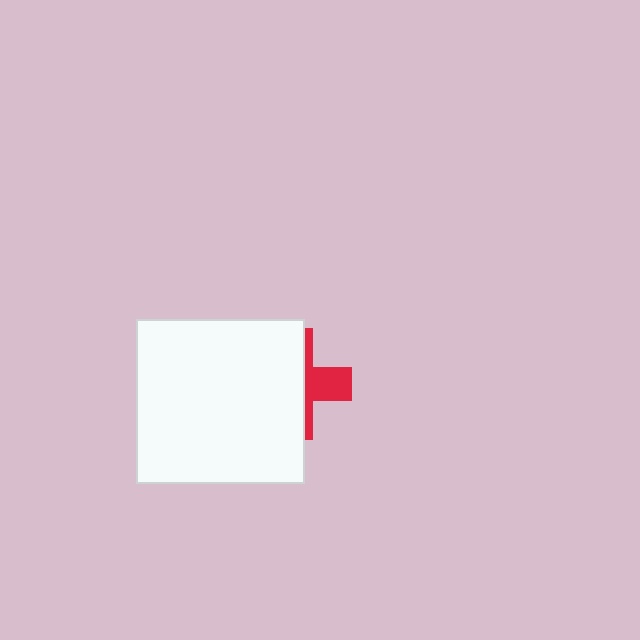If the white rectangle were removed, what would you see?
You would see the complete red cross.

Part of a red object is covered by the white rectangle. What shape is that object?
It is a cross.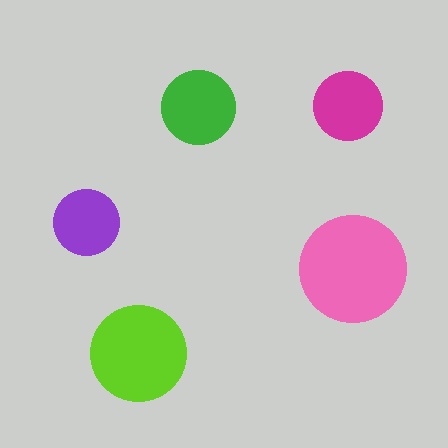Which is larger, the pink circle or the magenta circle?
The pink one.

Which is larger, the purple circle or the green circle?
The green one.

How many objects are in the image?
There are 5 objects in the image.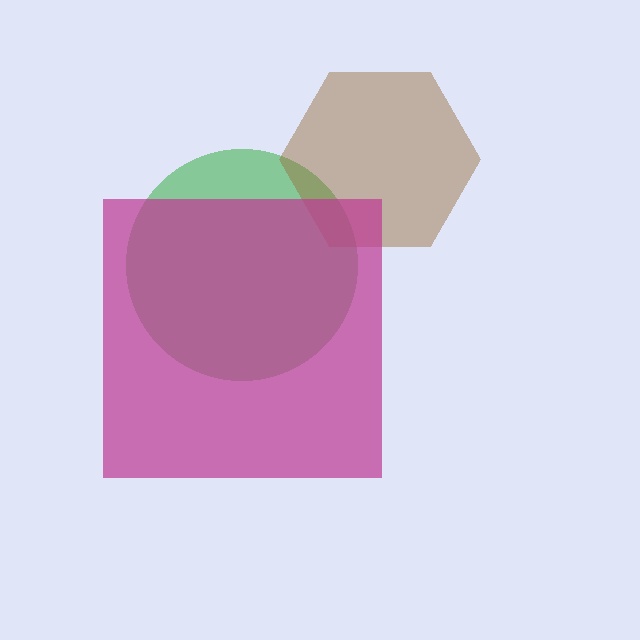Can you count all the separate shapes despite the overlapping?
Yes, there are 3 separate shapes.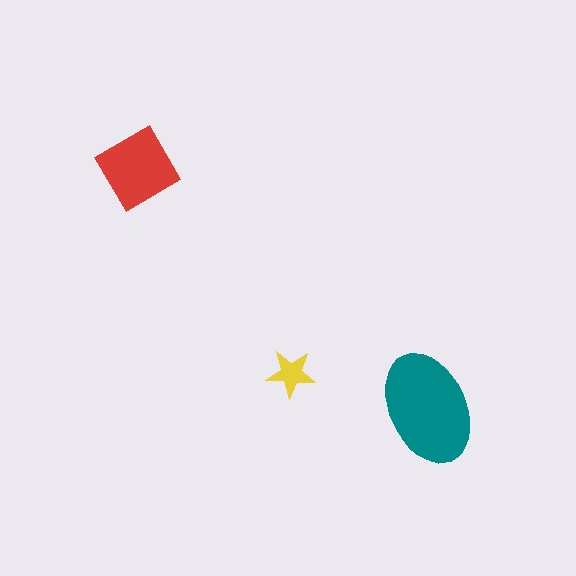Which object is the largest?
The teal ellipse.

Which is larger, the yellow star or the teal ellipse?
The teal ellipse.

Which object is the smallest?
The yellow star.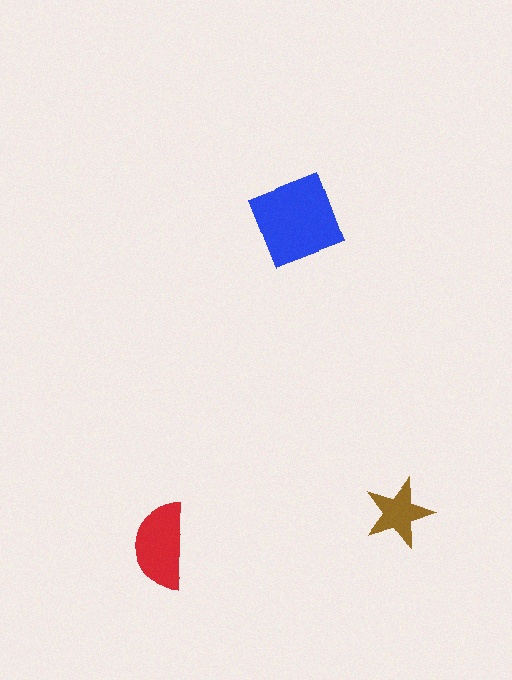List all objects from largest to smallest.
The blue diamond, the red semicircle, the brown star.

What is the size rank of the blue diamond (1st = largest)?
1st.